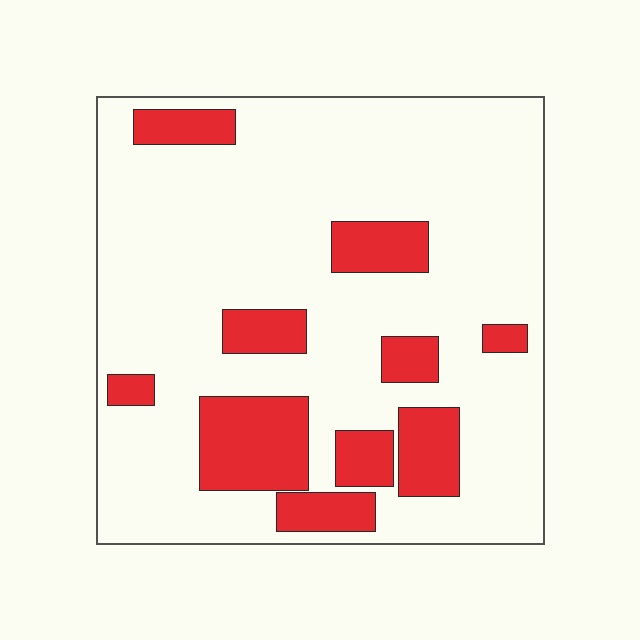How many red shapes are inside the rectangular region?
10.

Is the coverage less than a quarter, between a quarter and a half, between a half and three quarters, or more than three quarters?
Less than a quarter.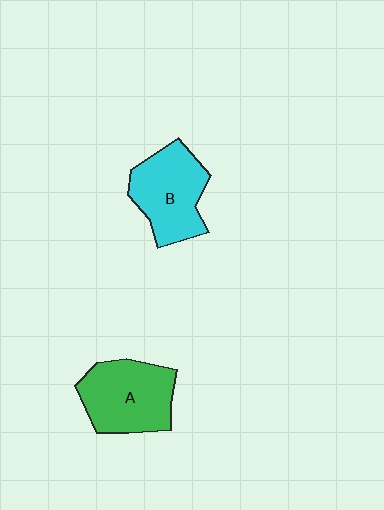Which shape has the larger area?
Shape A (green).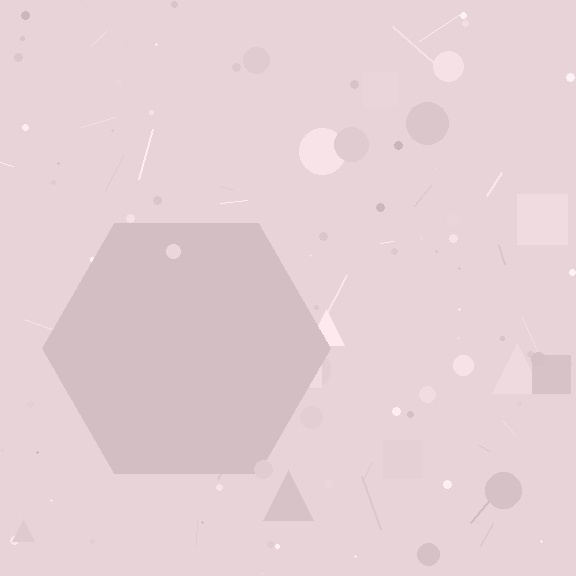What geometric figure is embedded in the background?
A hexagon is embedded in the background.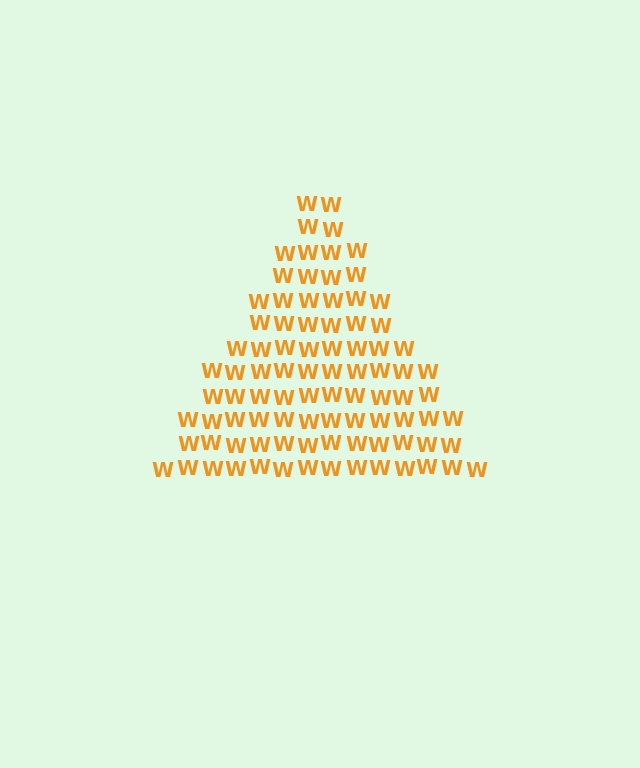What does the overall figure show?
The overall figure shows a triangle.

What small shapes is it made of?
It is made of small letter W's.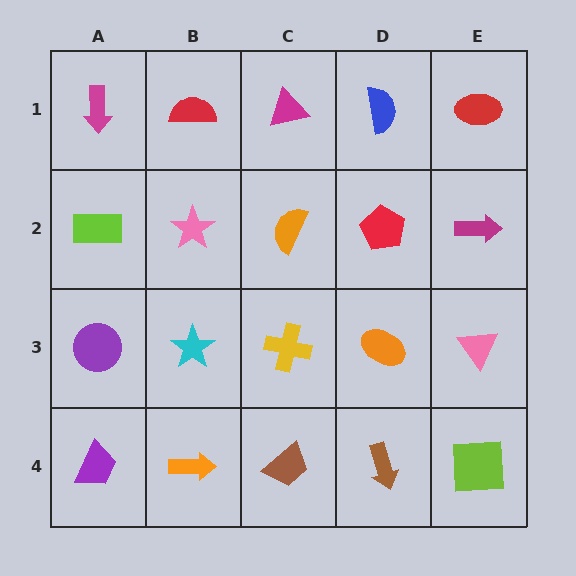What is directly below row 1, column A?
A lime rectangle.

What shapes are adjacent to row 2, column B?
A red semicircle (row 1, column B), a cyan star (row 3, column B), a lime rectangle (row 2, column A), an orange semicircle (row 2, column C).